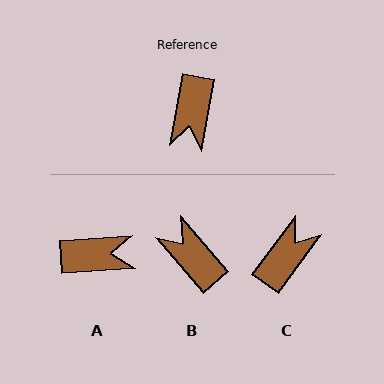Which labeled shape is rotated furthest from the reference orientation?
C, about 154 degrees away.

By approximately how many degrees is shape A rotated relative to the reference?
Approximately 104 degrees counter-clockwise.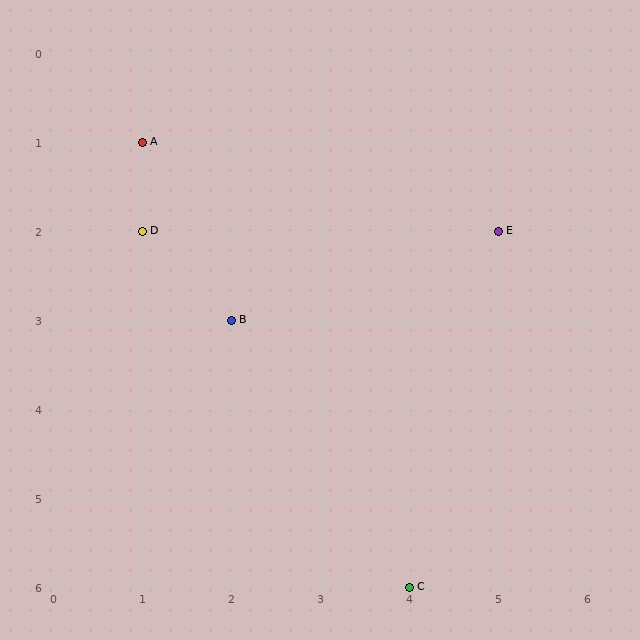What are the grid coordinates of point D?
Point D is at grid coordinates (1, 2).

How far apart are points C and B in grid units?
Points C and B are 2 columns and 3 rows apart (about 3.6 grid units diagonally).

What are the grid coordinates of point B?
Point B is at grid coordinates (2, 3).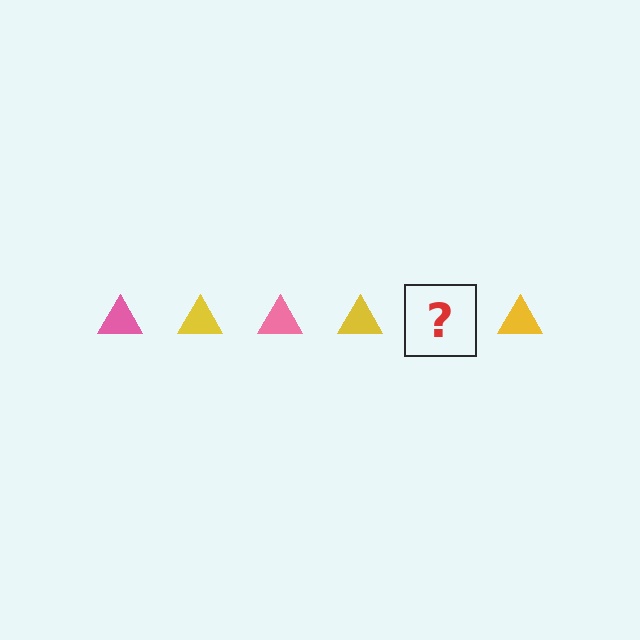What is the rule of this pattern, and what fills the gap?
The rule is that the pattern cycles through pink, yellow triangles. The gap should be filled with a pink triangle.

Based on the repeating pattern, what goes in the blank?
The blank should be a pink triangle.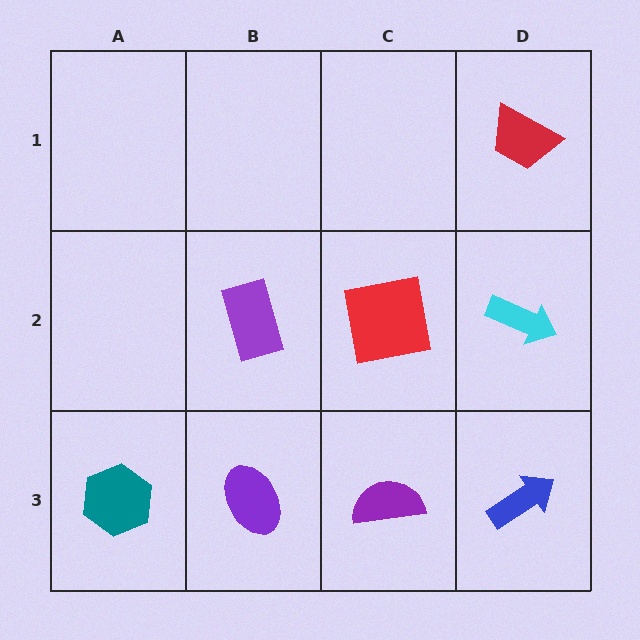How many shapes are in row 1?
1 shape.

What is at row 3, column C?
A purple semicircle.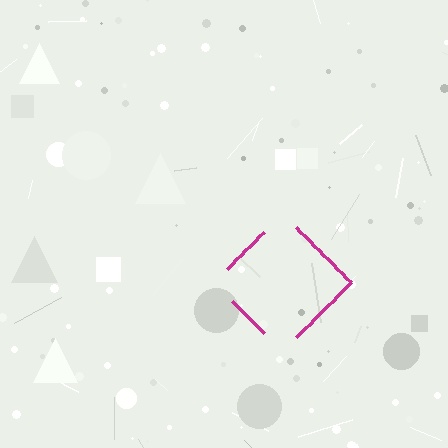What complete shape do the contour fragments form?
The contour fragments form a diamond.